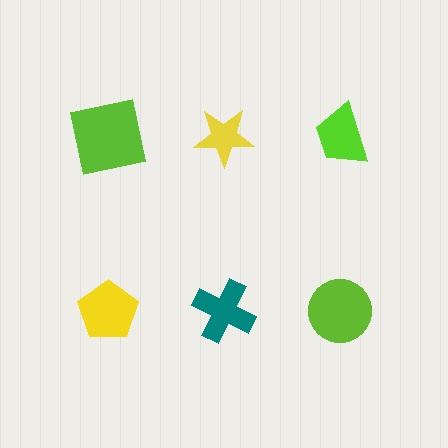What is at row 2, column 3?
A lime circle.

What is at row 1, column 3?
A lime trapezoid.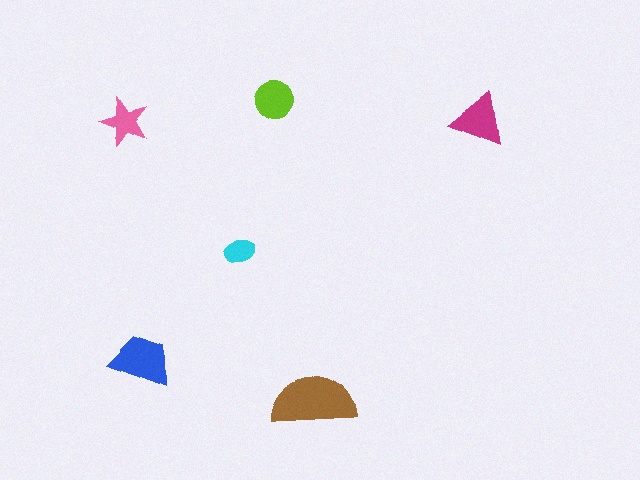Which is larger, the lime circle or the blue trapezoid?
The blue trapezoid.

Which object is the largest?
The brown semicircle.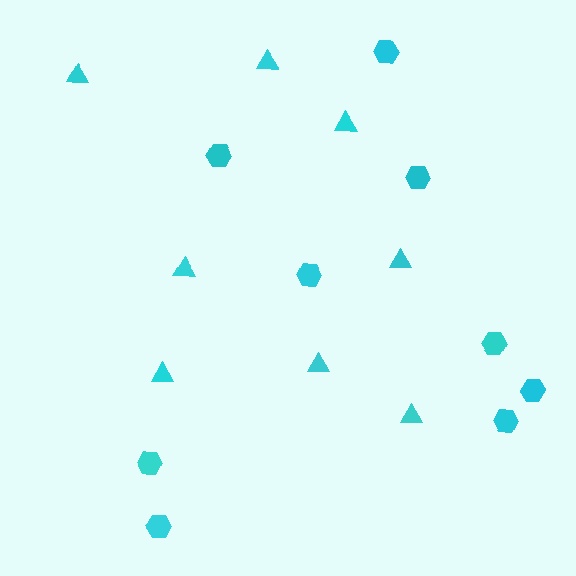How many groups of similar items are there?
There are 2 groups: one group of triangles (8) and one group of hexagons (9).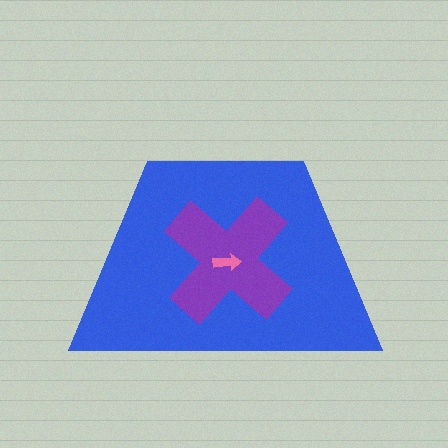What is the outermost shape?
The blue trapezoid.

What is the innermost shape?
The pink arrow.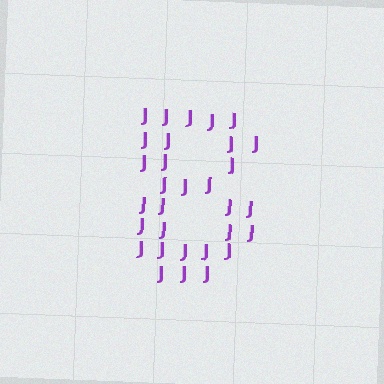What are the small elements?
The small elements are letter J's.